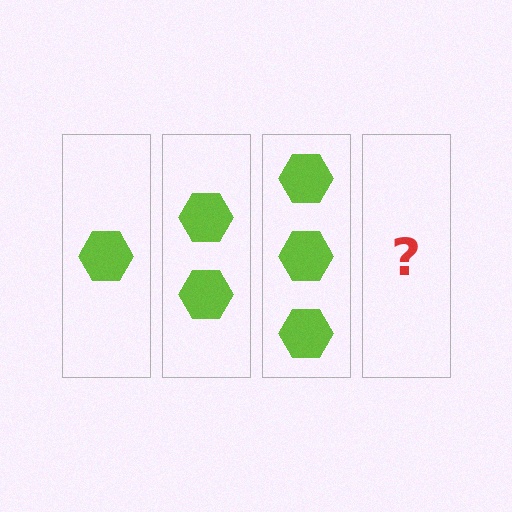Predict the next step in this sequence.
The next step is 4 hexagons.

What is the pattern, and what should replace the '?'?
The pattern is that each step adds one more hexagon. The '?' should be 4 hexagons.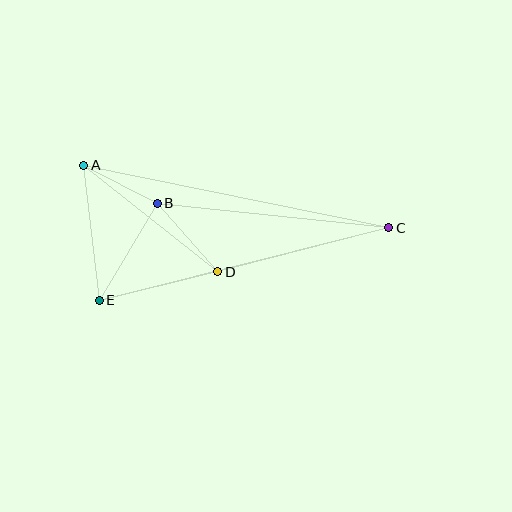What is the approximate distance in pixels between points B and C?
The distance between B and C is approximately 233 pixels.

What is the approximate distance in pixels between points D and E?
The distance between D and E is approximately 122 pixels.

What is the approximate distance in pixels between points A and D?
The distance between A and D is approximately 171 pixels.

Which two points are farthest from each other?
Points A and C are farthest from each other.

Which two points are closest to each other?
Points A and B are closest to each other.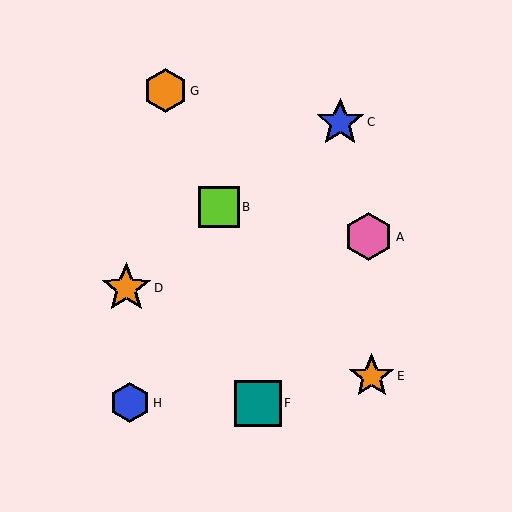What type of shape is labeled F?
Shape F is a teal square.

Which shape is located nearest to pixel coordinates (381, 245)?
The pink hexagon (labeled A) at (368, 237) is nearest to that location.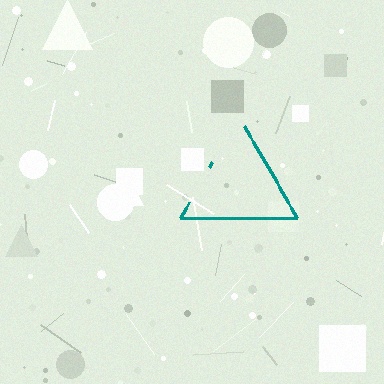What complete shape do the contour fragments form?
The contour fragments form a triangle.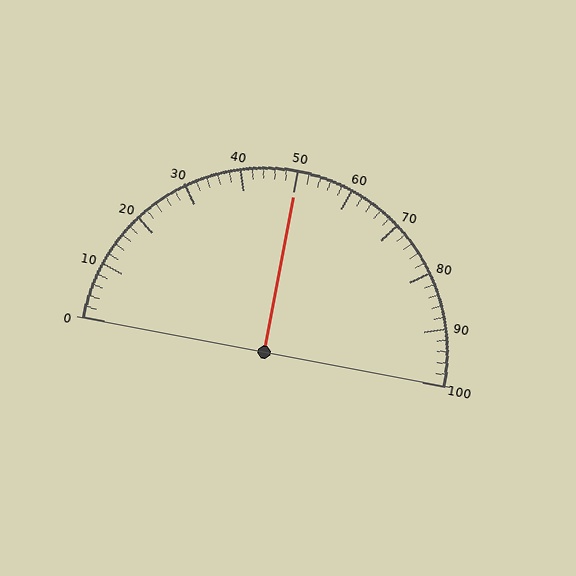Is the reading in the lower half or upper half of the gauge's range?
The reading is in the upper half of the range (0 to 100).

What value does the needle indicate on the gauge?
The needle indicates approximately 50.